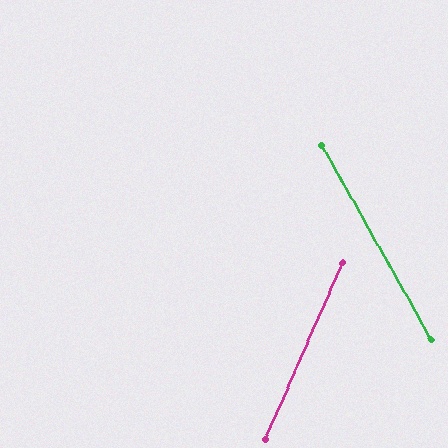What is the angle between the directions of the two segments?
Approximately 53 degrees.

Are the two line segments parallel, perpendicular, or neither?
Neither parallel nor perpendicular — they differ by about 53°.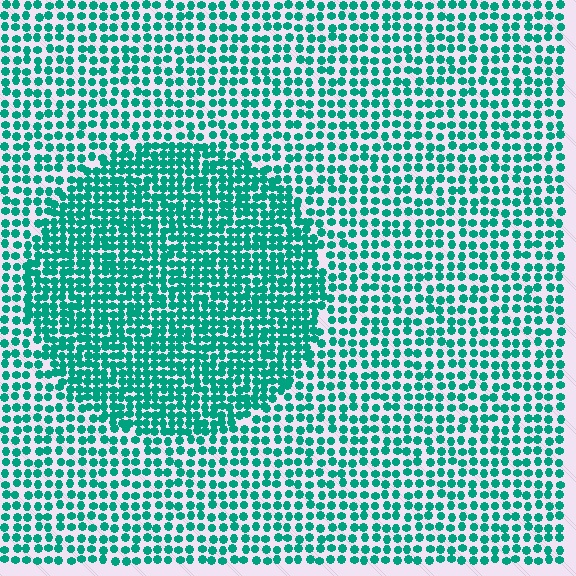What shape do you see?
I see a circle.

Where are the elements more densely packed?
The elements are more densely packed inside the circle boundary.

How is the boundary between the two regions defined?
The boundary is defined by a change in element density (approximately 1.7x ratio). All elements are the same color, size, and shape.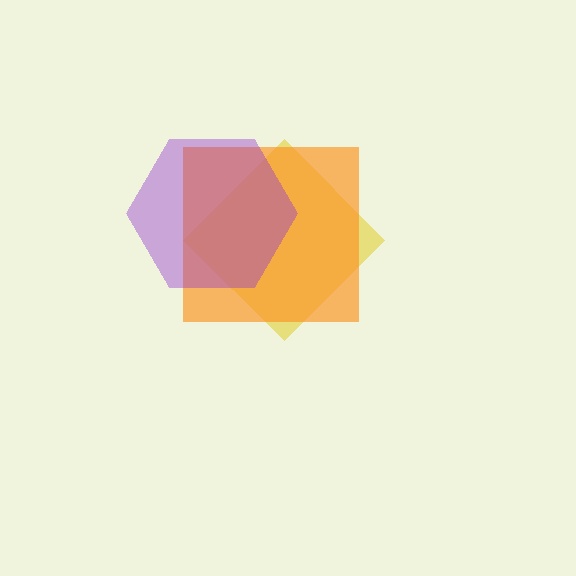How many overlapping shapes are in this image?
There are 3 overlapping shapes in the image.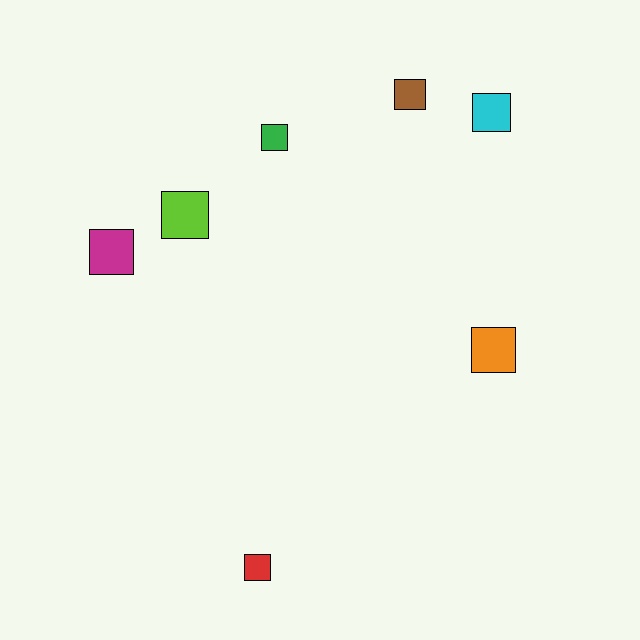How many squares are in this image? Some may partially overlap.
There are 7 squares.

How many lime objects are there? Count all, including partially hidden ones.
There is 1 lime object.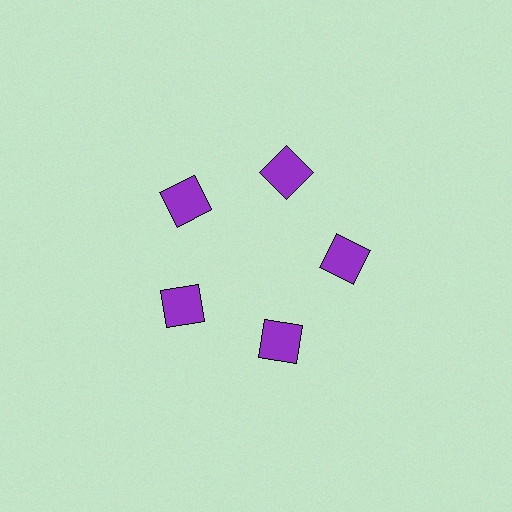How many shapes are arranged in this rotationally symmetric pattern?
There are 5 shapes, arranged in 5 groups of 1.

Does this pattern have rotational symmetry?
Yes, this pattern has 5-fold rotational symmetry. It looks the same after rotating 72 degrees around the center.